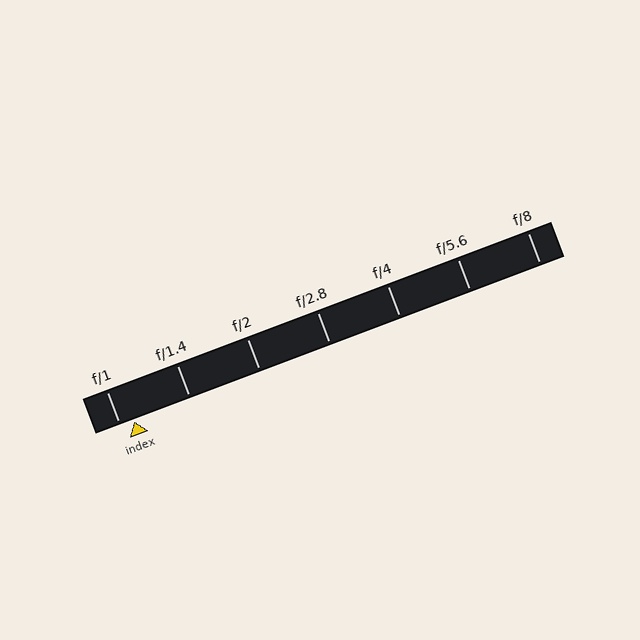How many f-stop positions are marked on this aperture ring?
There are 7 f-stop positions marked.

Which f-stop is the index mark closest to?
The index mark is closest to f/1.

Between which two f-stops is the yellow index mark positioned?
The index mark is between f/1 and f/1.4.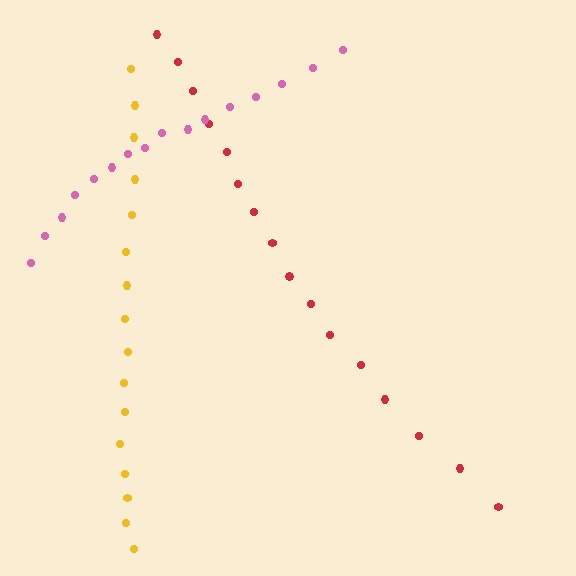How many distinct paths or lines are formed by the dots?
There are 3 distinct paths.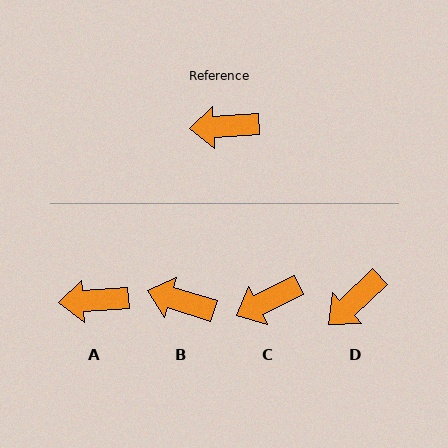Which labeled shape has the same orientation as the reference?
A.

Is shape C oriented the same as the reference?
No, it is off by about 22 degrees.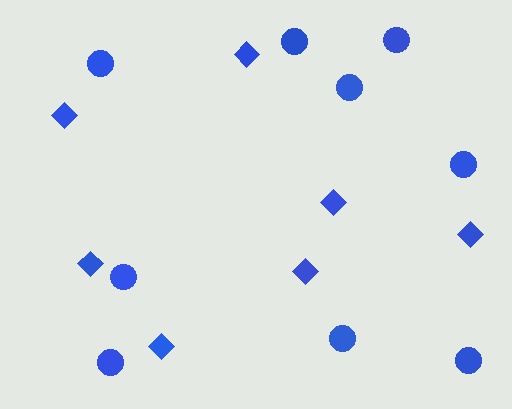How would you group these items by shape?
There are 2 groups: one group of diamonds (7) and one group of circles (9).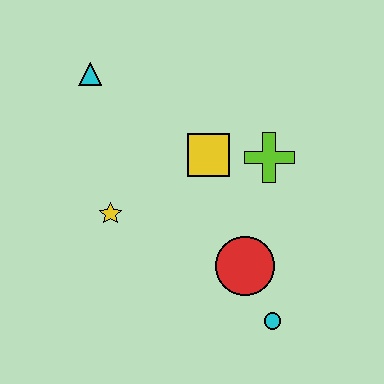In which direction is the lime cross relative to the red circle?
The lime cross is above the red circle.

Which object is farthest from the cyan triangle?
The cyan circle is farthest from the cyan triangle.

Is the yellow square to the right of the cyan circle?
No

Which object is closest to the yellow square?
The lime cross is closest to the yellow square.